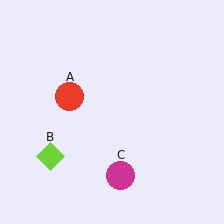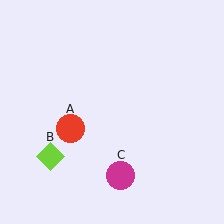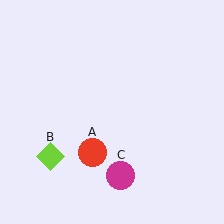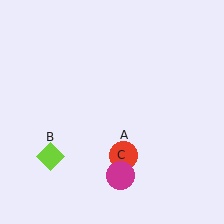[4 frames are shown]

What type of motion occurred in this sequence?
The red circle (object A) rotated counterclockwise around the center of the scene.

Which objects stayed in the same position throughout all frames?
Lime diamond (object B) and magenta circle (object C) remained stationary.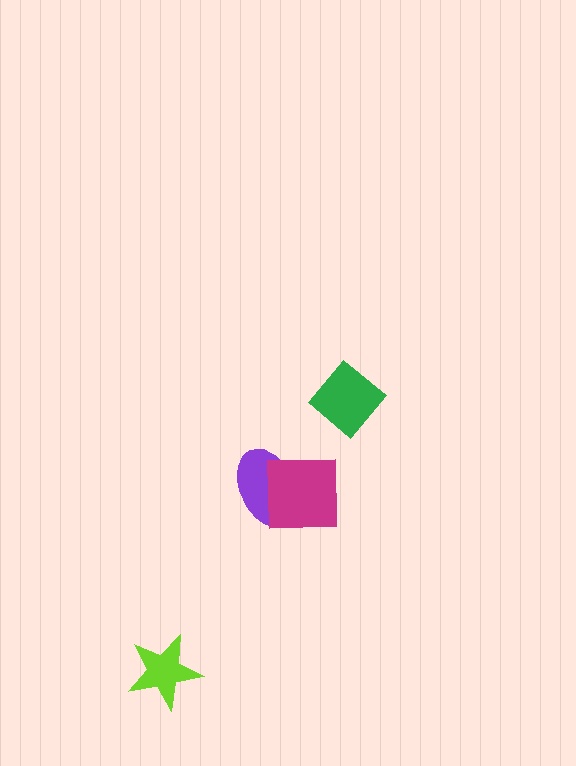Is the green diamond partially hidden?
No, no other shape covers it.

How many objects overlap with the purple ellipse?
1 object overlaps with the purple ellipse.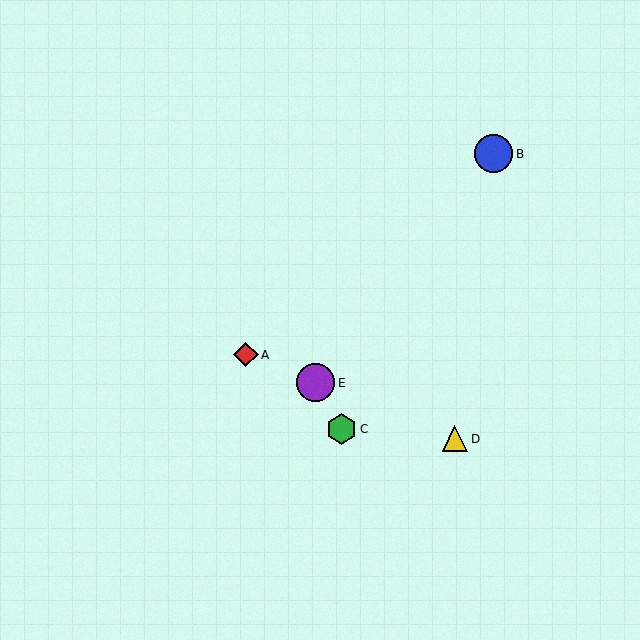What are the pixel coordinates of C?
Object C is at (342, 429).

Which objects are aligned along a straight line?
Objects A, D, E are aligned along a straight line.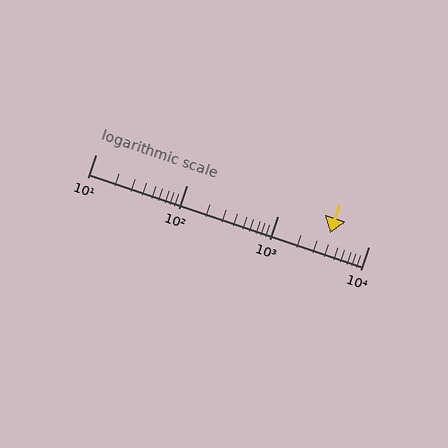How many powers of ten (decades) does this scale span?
The scale spans 3 decades, from 10 to 10000.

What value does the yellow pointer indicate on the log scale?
The pointer indicates approximately 3800.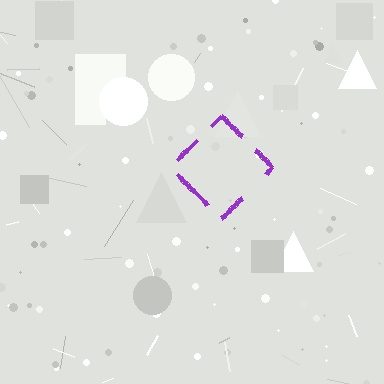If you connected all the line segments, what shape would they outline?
They would outline a diamond.